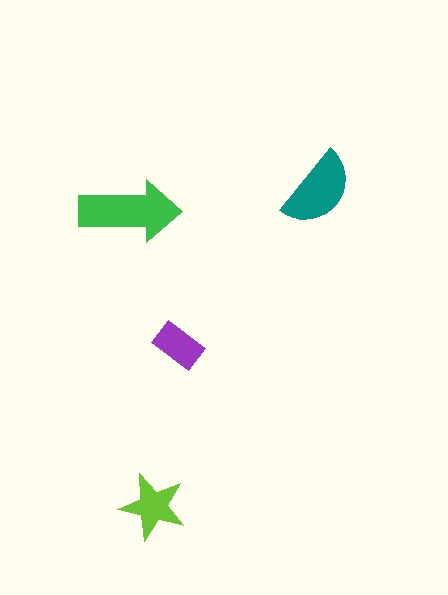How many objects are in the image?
There are 4 objects in the image.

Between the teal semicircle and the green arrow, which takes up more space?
The green arrow.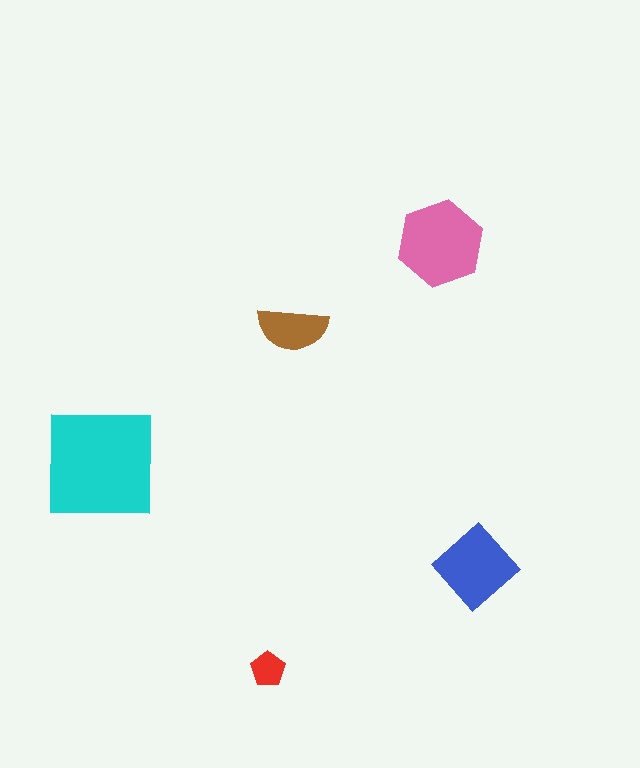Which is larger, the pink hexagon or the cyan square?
The cyan square.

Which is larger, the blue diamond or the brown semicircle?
The blue diamond.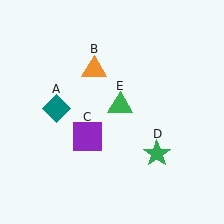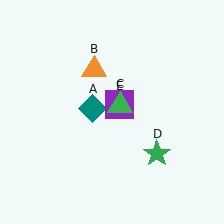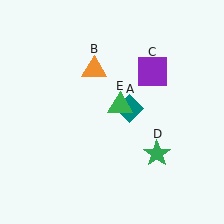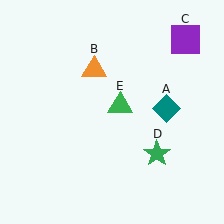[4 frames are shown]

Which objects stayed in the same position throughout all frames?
Orange triangle (object B) and green star (object D) and green triangle (object E) remained stationary.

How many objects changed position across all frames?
2 objects changed position: teal diamond (object A), purple square (object C).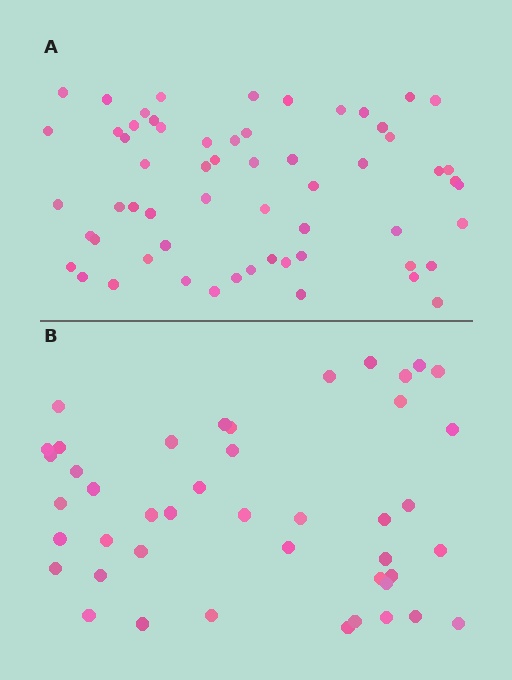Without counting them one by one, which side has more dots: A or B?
Region A (the top region) has more dots.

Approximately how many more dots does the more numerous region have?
Region A has approximately 15 more dots than region B.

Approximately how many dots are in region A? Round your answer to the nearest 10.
About 60 dots.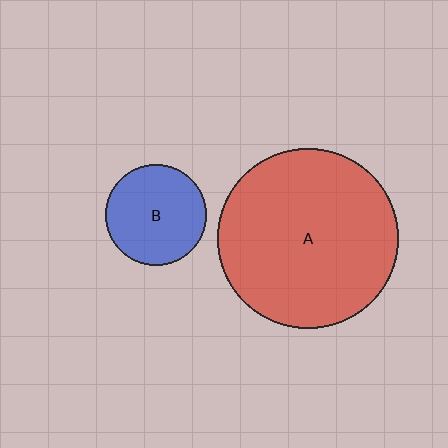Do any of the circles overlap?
No, none of the circles overlap.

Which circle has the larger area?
Circle A (red).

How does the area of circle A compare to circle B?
Approximately 3.2 times.